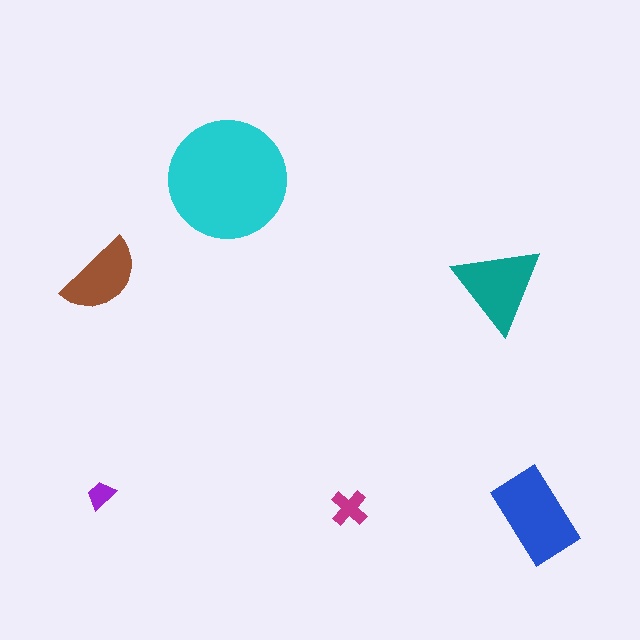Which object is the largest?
The cyan circle.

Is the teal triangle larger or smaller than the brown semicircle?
Larger.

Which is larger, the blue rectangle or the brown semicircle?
The blue rectangle.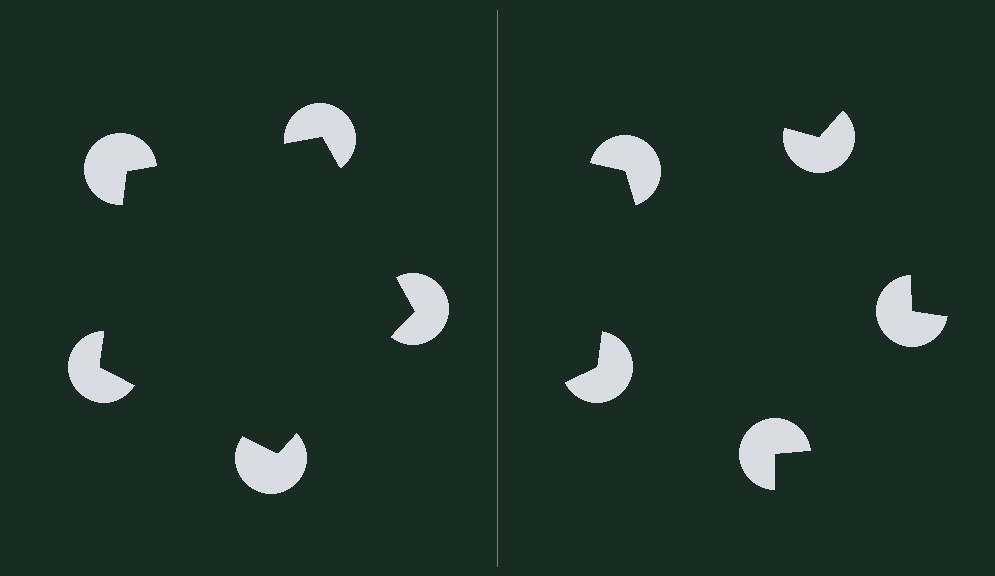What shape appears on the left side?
An illusory pentagon.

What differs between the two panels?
The pac-man discs are positioned identically on both sides; only the wedge orientations differ. On the left they align to a pentagon; on the right they are misaligned.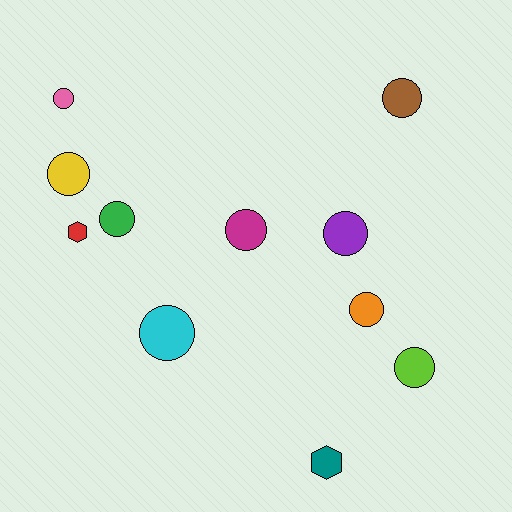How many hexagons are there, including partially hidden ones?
There are 2 hexagons.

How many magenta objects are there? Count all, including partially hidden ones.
There is 1 magenta object.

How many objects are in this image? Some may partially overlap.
There are 11 objects.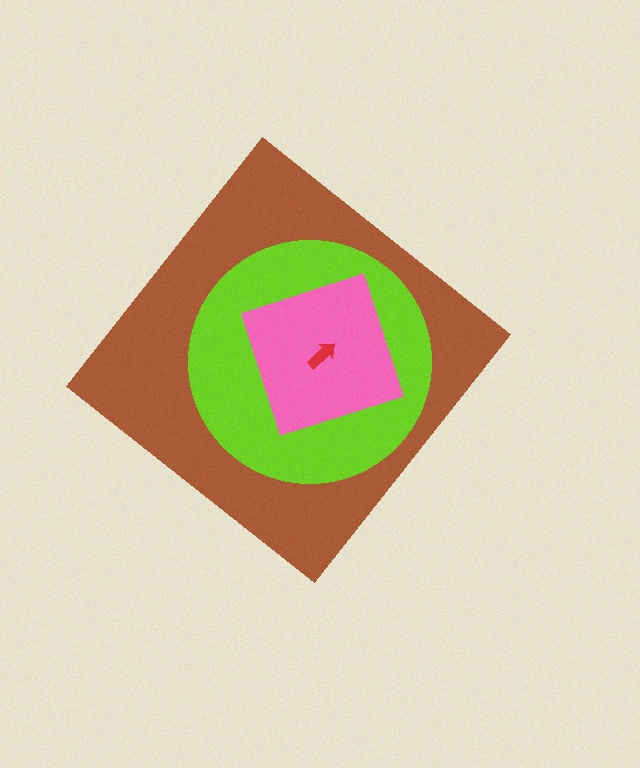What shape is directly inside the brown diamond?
The lime circle.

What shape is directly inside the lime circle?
The pink square.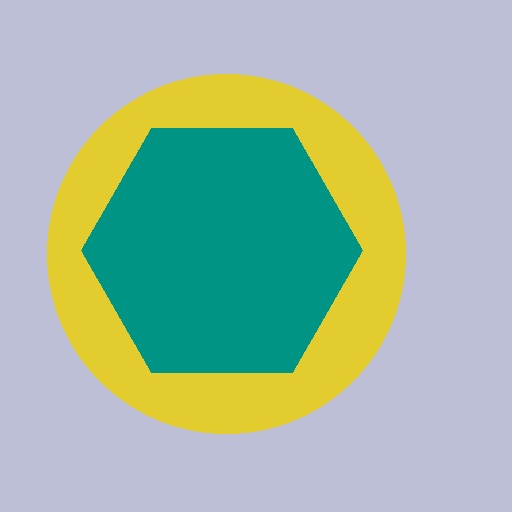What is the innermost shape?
The teal hexagon.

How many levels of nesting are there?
2.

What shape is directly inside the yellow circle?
The teal hexagon.